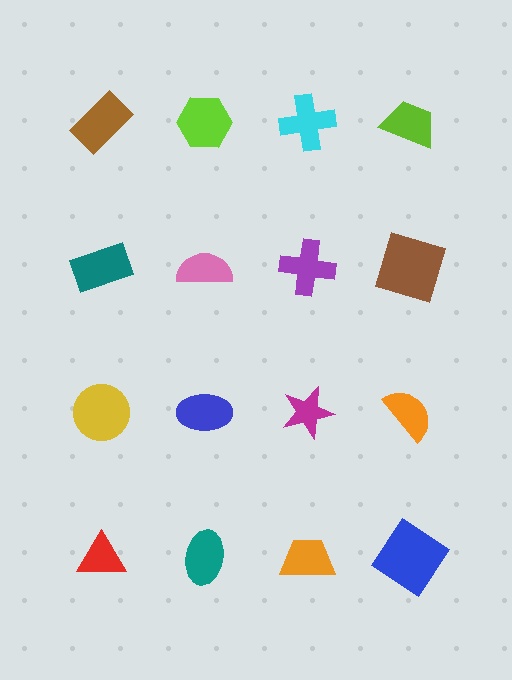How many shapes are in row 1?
4 shapes.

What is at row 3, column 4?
An orange semicircle.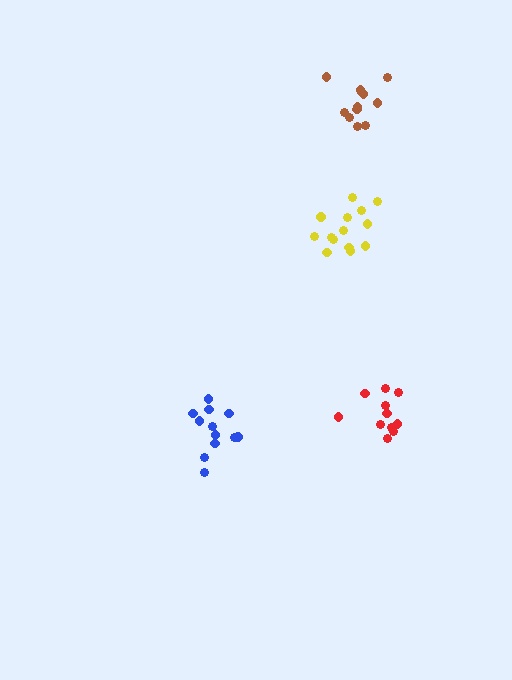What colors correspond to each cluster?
The clusters are colored: blue, brown, red, yellow.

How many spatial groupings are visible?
There are 4 spatial groupings.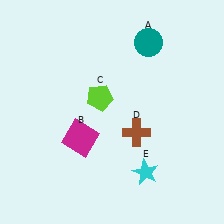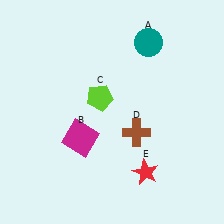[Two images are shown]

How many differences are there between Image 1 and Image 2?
There is 1 difference between the two images.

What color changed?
The star (E) changed from cyan in Image 1 to red in Image 2.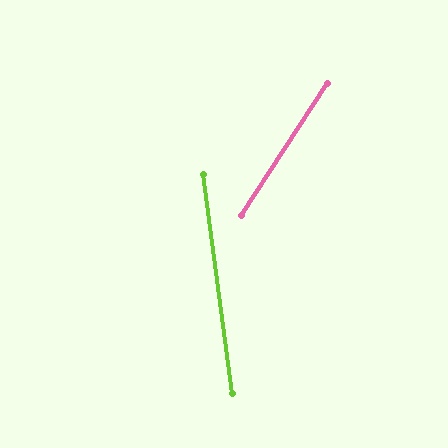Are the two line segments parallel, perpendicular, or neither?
Neither parallel nor perpendicular — they differ by about 40°.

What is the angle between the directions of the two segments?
Approximately 40 degrees.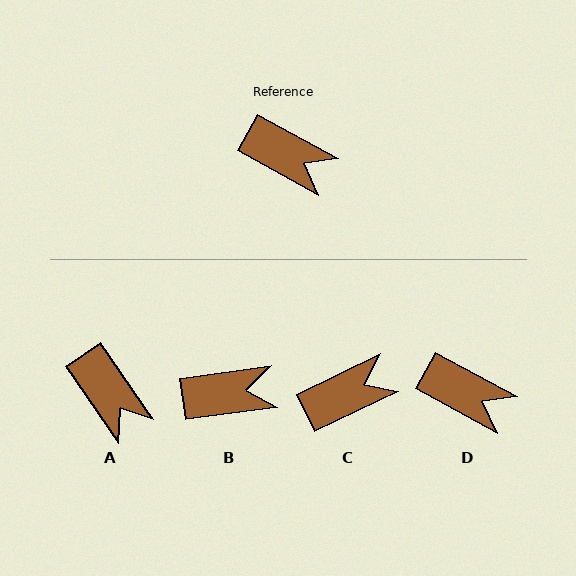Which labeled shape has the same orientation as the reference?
D.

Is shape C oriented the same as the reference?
No, it is off by about 54 degrees.